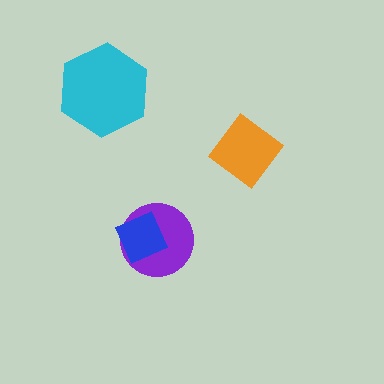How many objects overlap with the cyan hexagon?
0 objects overlap with the cyan hexagon.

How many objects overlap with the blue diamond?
1 object overlaps with the blue diamond.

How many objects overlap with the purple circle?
1 object overlaps with the purple circle.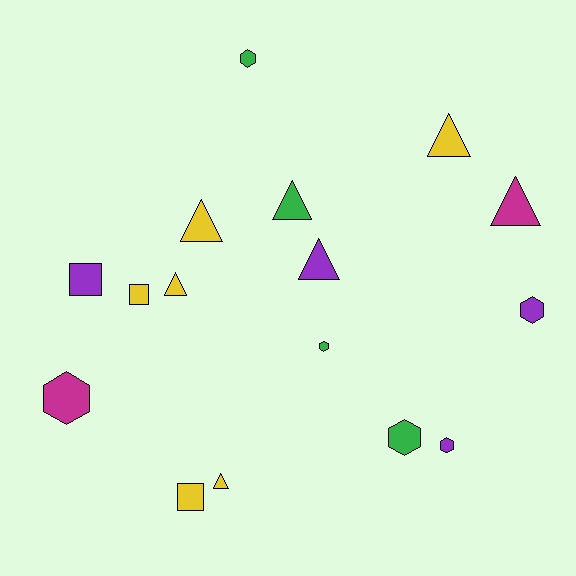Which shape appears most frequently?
Triangle, with 7 objects.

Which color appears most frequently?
Yellow, with 6 objects.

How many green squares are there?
There are no green squares.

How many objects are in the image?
There are 16 objects.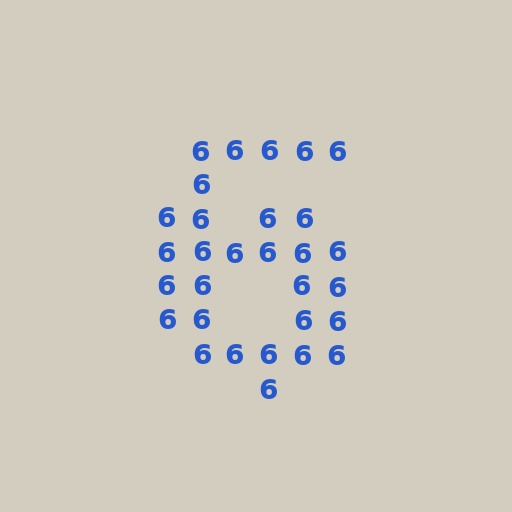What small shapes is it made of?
It is made of small digit 6's.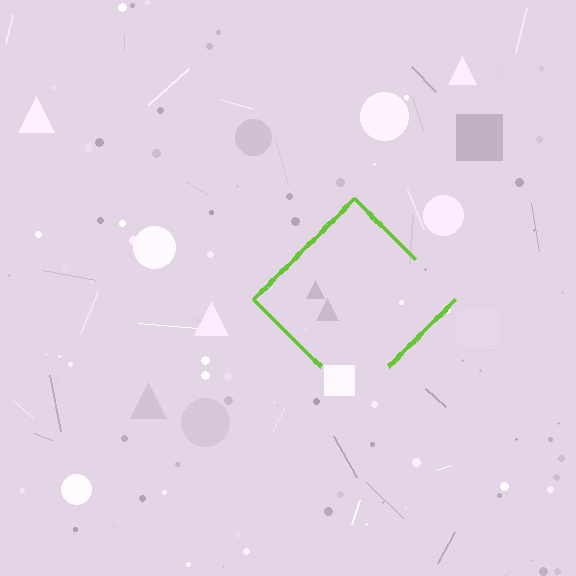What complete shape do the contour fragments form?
The contour fragments form a diamond.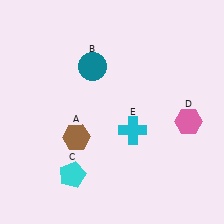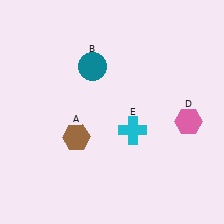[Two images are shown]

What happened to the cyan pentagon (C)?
The cyan pentagon (C) was removed in Image 2. It was in the bottom-left area of Image 1.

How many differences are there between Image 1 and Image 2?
There is 1 difference between the two images.